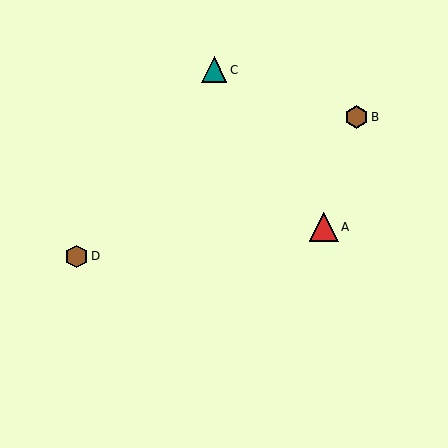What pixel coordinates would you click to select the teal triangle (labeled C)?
Click at (214, 70) to select the teal triangle C.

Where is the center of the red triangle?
The center of the red triangle is at (324, 227).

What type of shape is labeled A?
Shape A is a red triangle.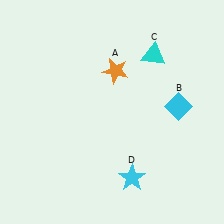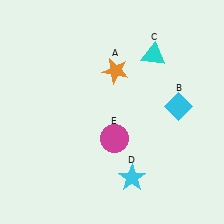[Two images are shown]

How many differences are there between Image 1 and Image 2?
There is 1 difference between the two images.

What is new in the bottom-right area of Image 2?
A magenta circle (E) was added in the bottom-right area of Image 2.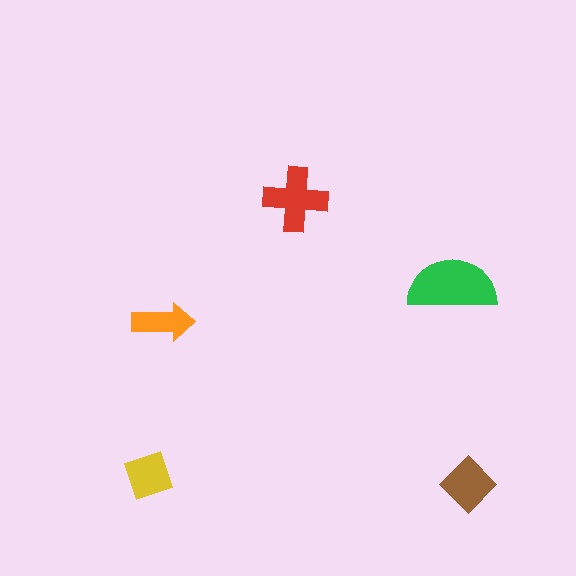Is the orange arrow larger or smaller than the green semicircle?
Smaller.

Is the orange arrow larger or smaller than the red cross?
Smaller.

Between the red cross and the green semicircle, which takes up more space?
The green semicircle.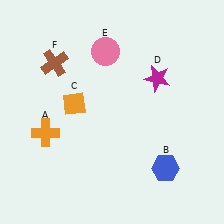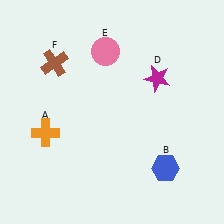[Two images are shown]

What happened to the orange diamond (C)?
The orange diamond (C) was removed in Image 2. It was in the top-left area of Image 1.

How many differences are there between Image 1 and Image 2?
There is 1 difference between the two images.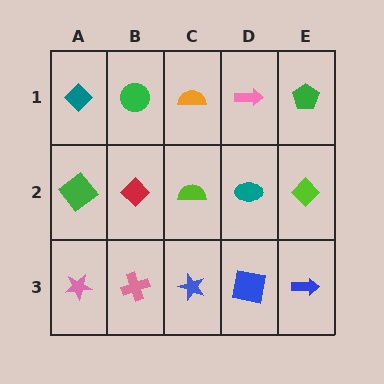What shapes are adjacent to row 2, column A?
A teal diamond (row 1, column A), a pink star (row 3, column A), a red diamond (row 2, column B).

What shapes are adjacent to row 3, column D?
A teal ellipse (row 2, column D), a blue star (row 3, column C), a blue arrow (row 3, column E).